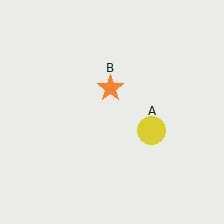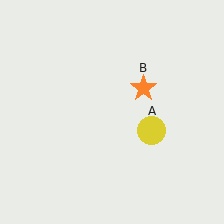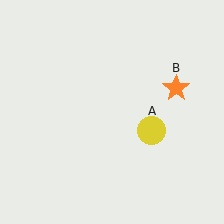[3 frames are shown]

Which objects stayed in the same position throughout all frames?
Yellow circle (object A) remained stationary.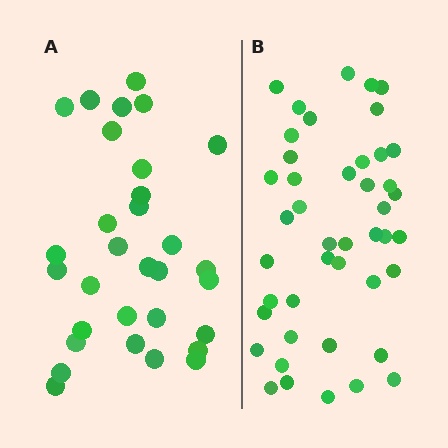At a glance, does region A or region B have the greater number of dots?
Region B (the right region) has more dots.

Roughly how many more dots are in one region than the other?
Region B has approximately 15 more dots than region A.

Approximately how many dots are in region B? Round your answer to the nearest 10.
About 40 dots. (The exact count is 44, which rounds to 40.)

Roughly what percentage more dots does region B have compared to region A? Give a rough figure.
About 40% more.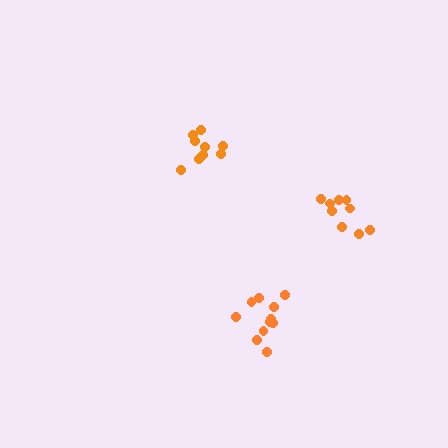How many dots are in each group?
Group 1: 9 dots, Group 2: 9 dots, Group 3: 11 dots (29 total).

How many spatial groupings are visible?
There are 3 spatial groupings.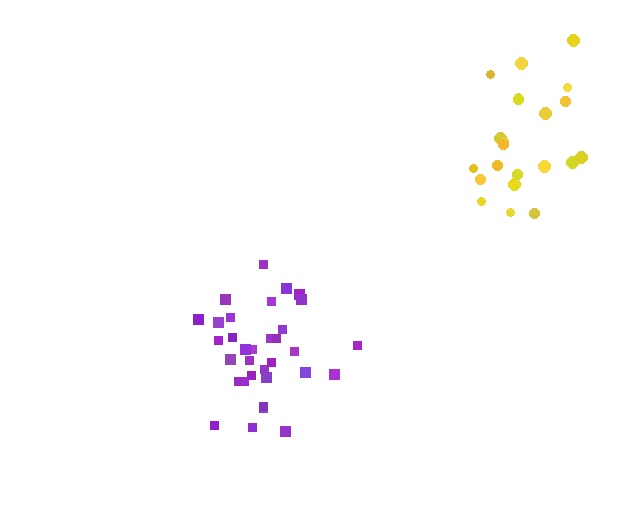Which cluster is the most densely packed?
Purple.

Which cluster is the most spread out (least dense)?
Yellow.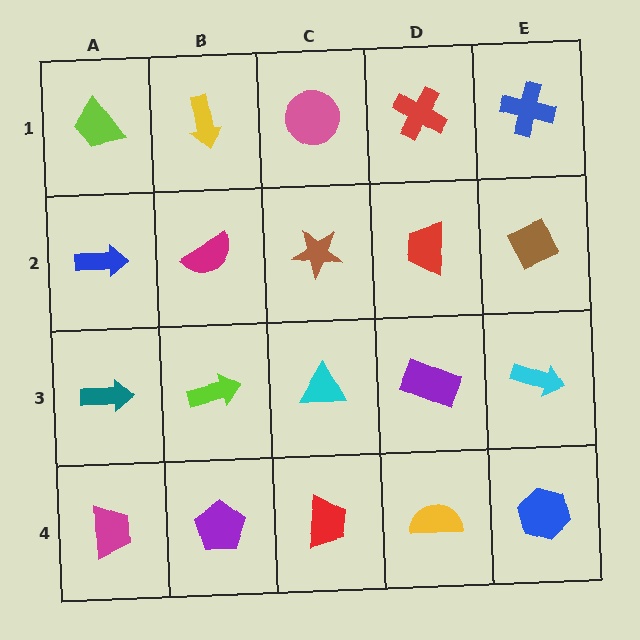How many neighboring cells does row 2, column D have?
4.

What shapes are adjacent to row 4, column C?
A cyan triangle (row 3, column C), a purple pentagon (row 4, column B), a yellow semicircle (row 4, column D).